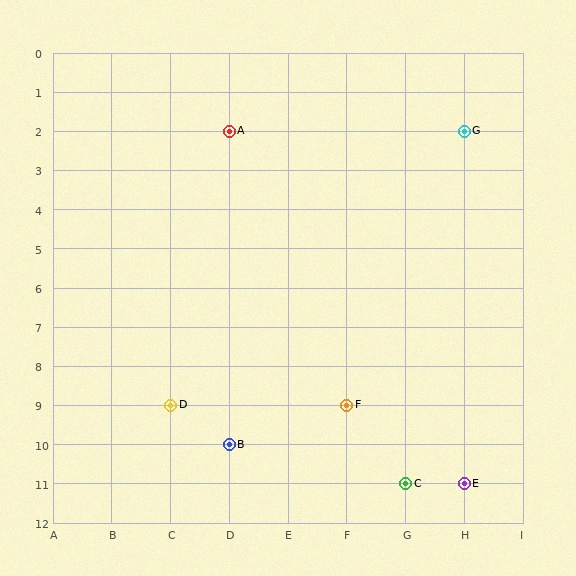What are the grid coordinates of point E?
Point E is at grid coordinates (H, 11).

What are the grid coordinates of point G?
Point G is at grid coordinates (H, 2).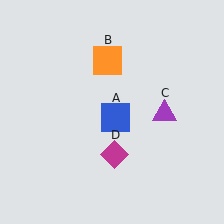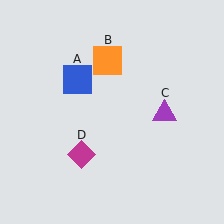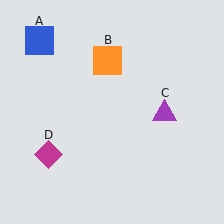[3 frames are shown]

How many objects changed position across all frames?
2 objects changed position: blue square (object A), magenta diamond (object D).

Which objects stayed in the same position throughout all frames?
Orange square (object B) and purple triangle (object C) remained stationary.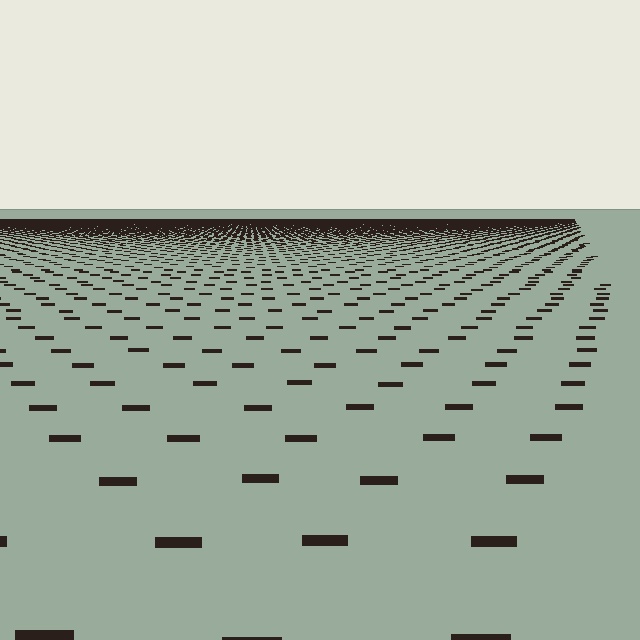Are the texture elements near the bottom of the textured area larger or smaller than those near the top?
Larger. Near the bottom, elements are closer to the viewer and appear at a bigger on-screen size.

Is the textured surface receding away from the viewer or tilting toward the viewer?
The surface is receding away from the viewer. Texture elements get smaller and denser toward the top.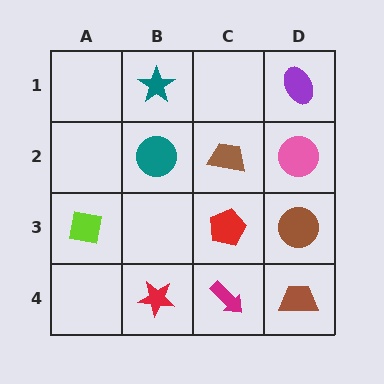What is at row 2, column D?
A pink circle.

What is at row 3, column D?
A brown circle.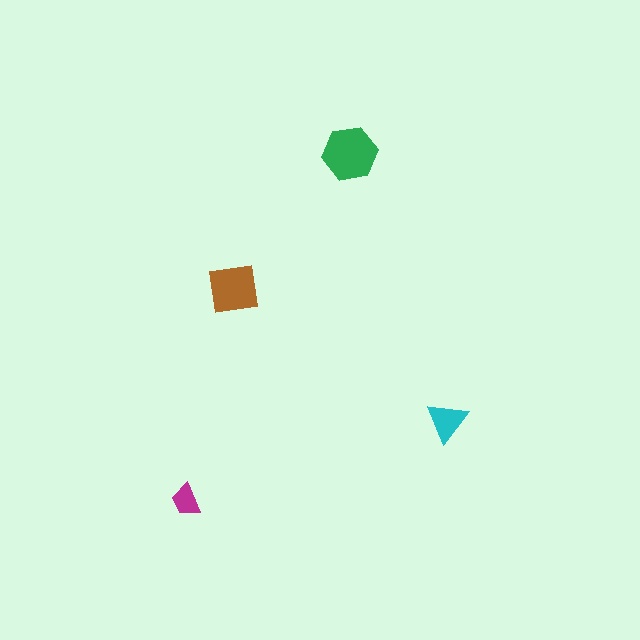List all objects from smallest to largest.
The magenta trapezoid, the cyan triangle, the brown square, the green hexagon.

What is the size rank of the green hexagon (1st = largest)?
1st.